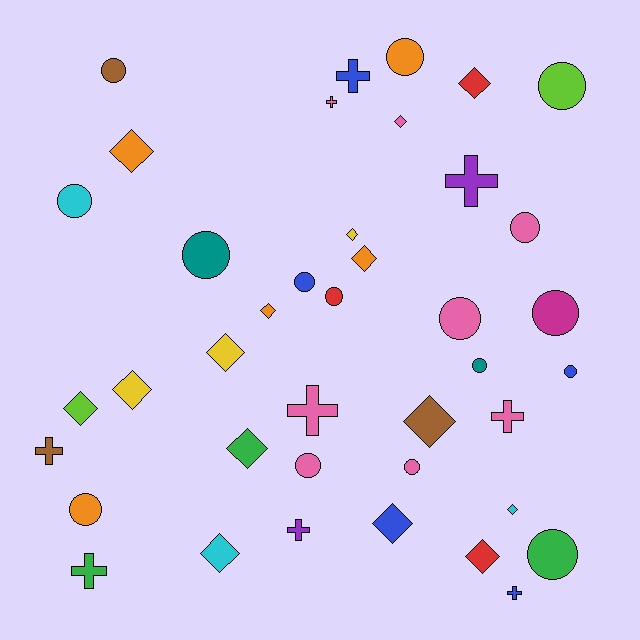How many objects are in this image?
There are 40 objects.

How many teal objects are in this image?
There are 2 teal objects.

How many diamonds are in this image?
There are 15 diamonds.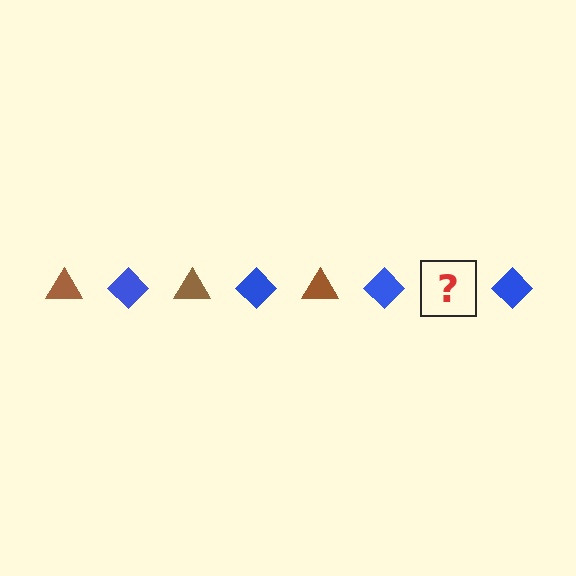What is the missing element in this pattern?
The missing element is a brown triangle.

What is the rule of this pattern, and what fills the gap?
The rule is that the pattern alternates between brown triangle and blue diamond. The gap should be filled with a brown triangle.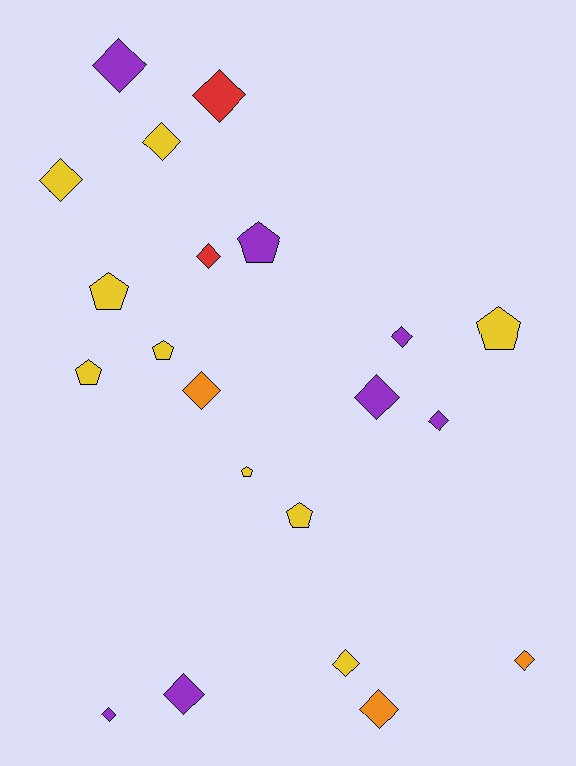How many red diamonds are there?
There are 2 red diamonds.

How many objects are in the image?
There are 21 objects.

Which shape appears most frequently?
Diamond, with 14 objects.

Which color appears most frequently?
Yellow, with 9 objects.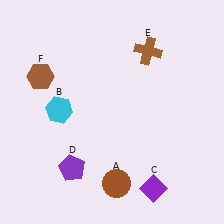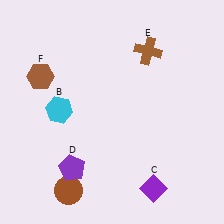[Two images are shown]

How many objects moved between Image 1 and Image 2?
1 object moved between the two images.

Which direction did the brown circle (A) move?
The brown circle (A) moved left.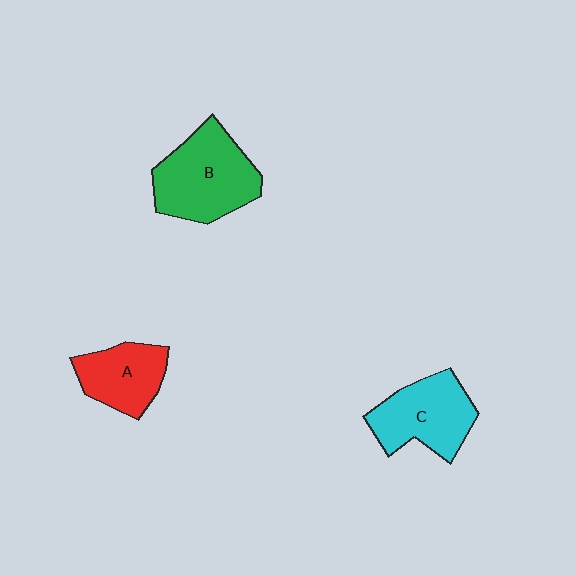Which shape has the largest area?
Shape B (green).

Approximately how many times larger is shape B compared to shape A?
Approximately 1.5 times.